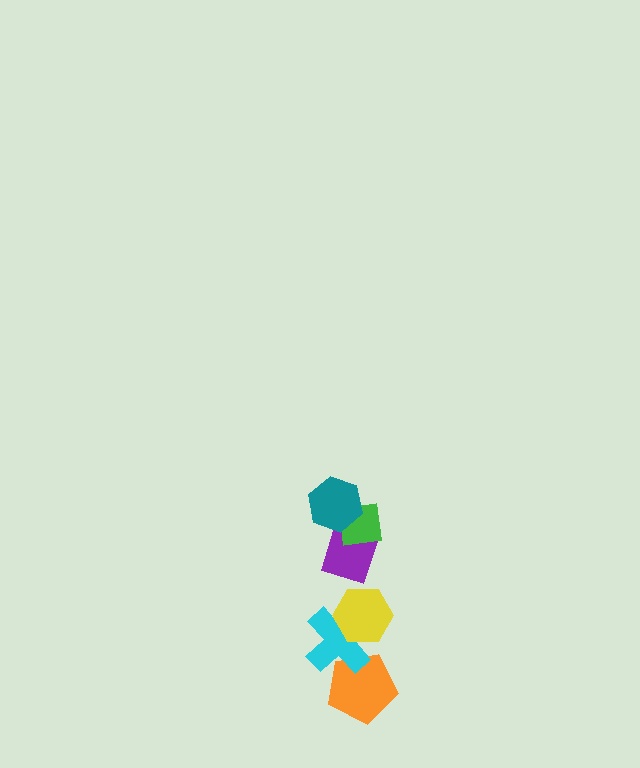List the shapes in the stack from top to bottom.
From top to bottom: the teal hexagon, the green square, the purple diamond, the yellow hexagon, the cyan cross, the orange pentagon.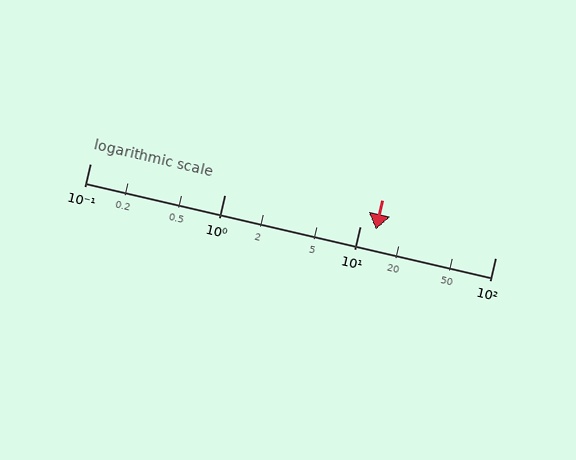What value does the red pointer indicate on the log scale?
The pointer indicates approximately 13.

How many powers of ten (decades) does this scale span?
The scale spans 3 decades, from 0.1 to 100.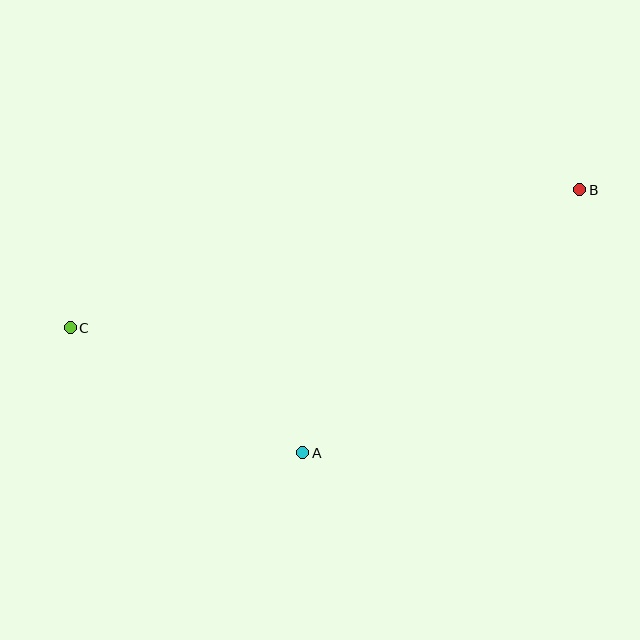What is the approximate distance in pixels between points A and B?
The distance between A and B is approximately 382 pixels.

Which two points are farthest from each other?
Points B and C are farthest from each other.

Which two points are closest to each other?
Points A and C are closest to each other.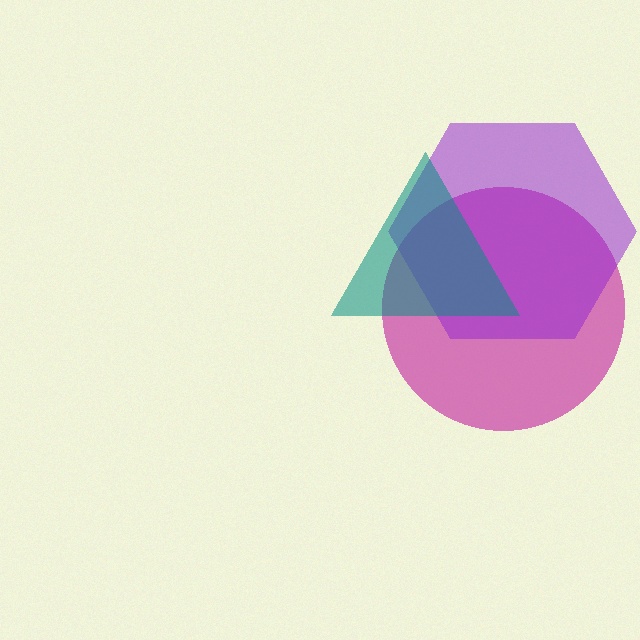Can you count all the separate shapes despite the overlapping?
Yes, there are 3 separate shapes.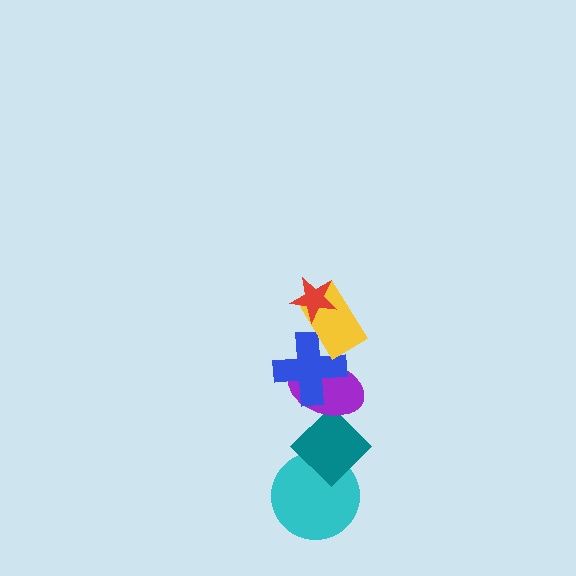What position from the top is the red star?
The red star is 1st from the top.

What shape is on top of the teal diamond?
The purple ellipse is on top of the teal diamond.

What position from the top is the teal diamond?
The teal diamond is 5th from the top.